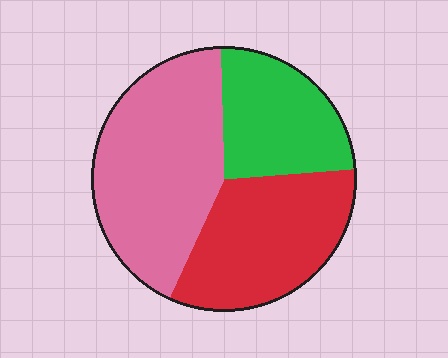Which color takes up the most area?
Pink, at roughly 45%.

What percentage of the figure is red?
Red takes up about one third (1/3) of the figure.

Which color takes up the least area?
Green, at roughly 25%.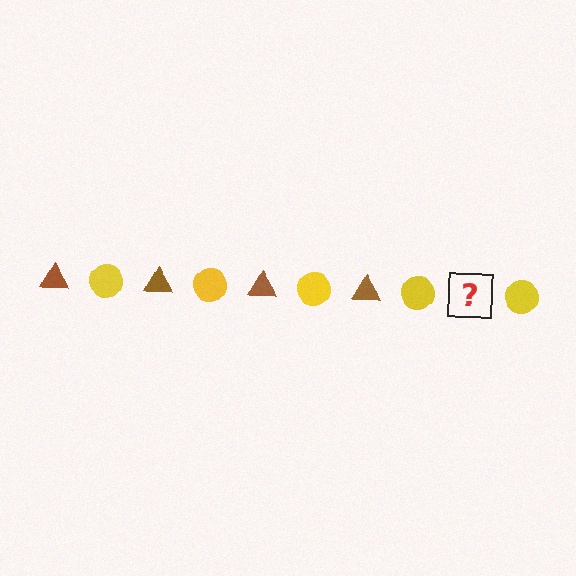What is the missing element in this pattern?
The missing element is a brown triangle.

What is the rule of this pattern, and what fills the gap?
The rule is that the pattern alternates between brown triangle and yellow circle. The gap should be filled with a brown triangle.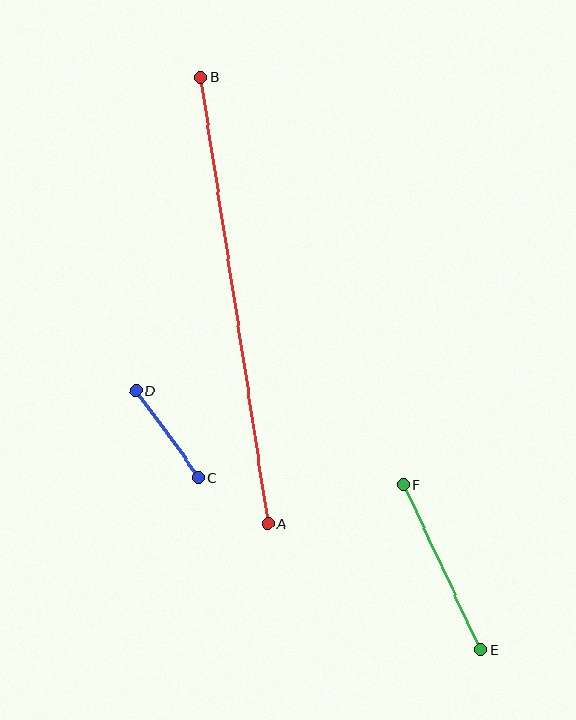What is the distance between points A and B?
The distance is approximately 452 pixels.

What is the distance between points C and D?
The distance is approximately 107 pixels.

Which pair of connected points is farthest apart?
Points A and B are farthest apart.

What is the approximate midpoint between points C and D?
The midpoint is at approximately (167, 434) pixels.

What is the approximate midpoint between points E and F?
The midpoint is at approximately (442, 567) pixels.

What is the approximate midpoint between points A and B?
The midpoint is at approximately (234, 300) pixels.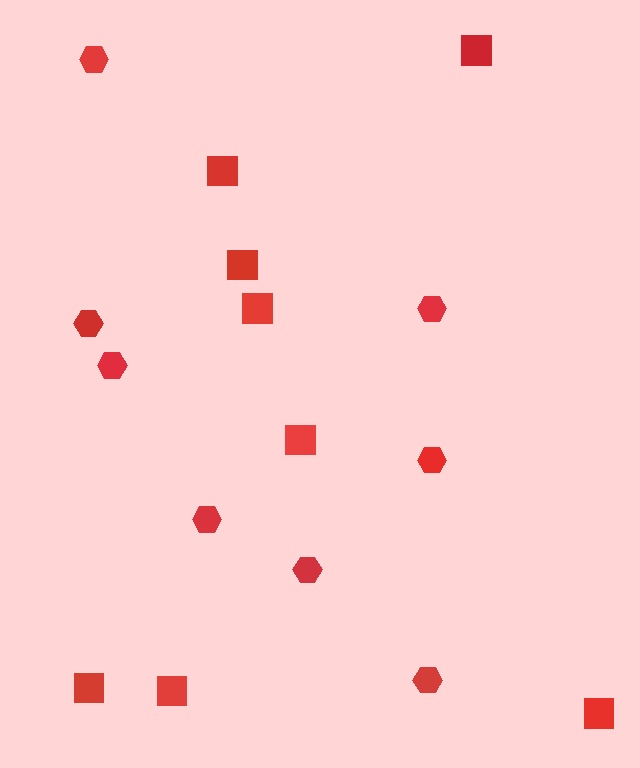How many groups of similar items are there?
There are 2 groups: one group of squares (8) and one group of hexagons (8).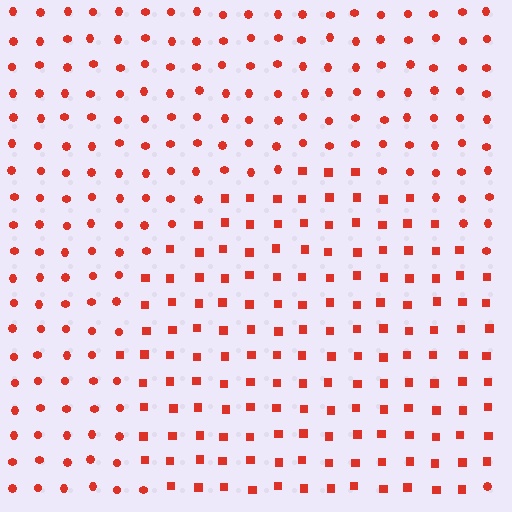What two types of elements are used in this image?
The image uses squares inside the circle region and circles outside it.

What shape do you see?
I see a circle.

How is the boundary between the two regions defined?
The boundary is defined by a change in element shape: squares inside vs. circles outside. All elements share the same color and spacing.